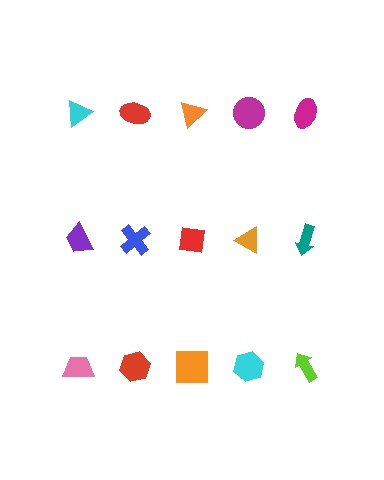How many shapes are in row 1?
5 shapes.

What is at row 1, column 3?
An orange triangle.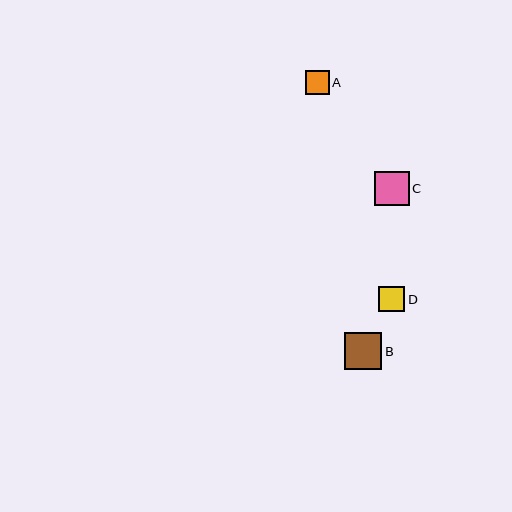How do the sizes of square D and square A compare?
Square D and square A are approximately the same size.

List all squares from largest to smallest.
From largest to smallest: B, C, D, A.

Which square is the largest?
Square B is the largest with a size of approximately 37 pixels.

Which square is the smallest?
Square A is the smallest with a size of approximately 24 pixels.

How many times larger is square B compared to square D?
Square B is approximately 1.4 times the size of square D.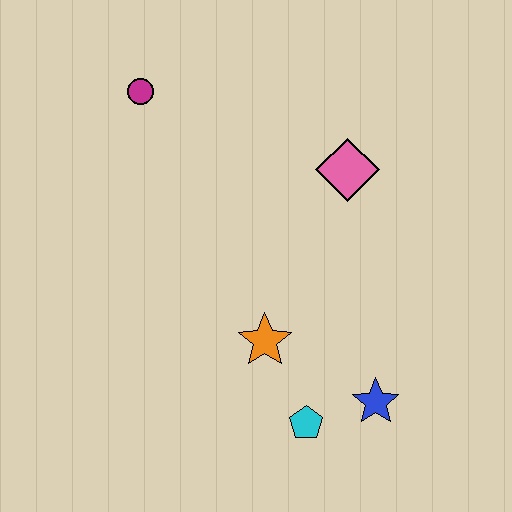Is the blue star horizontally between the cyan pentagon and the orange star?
No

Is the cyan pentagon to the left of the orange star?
No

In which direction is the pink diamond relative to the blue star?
The pink diamond is above the blue star.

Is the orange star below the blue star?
No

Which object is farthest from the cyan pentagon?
The magenta circle is farthest from the cyan pentagon.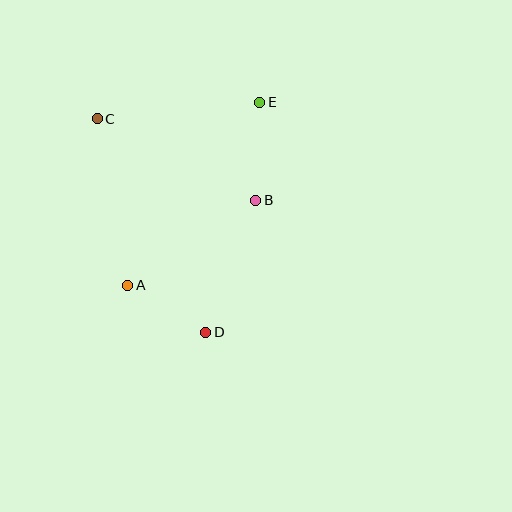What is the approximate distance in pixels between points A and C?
The distance between A and C is approximately 169 pixels.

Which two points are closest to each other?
Points A and D are closest to each other.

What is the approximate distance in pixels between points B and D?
The distance between B and D is approximately 141 pixels.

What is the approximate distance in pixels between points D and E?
The distance between D and E is approximately 236 pixels.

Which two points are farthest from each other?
Points C and D are farthest from each other.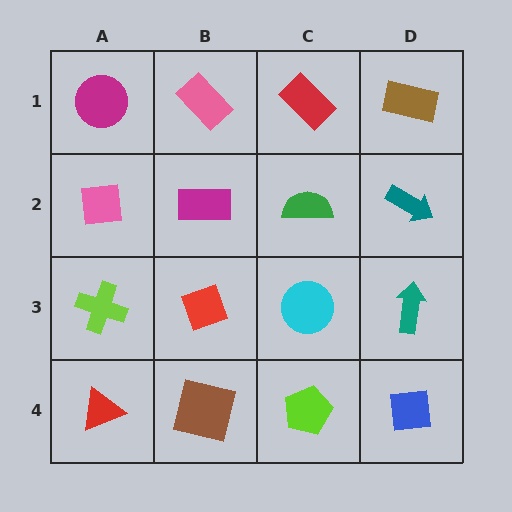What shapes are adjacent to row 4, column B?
A red diamond (row 3, column B), a red triangle (row 4, column A), a lime pentagon (row 4, column C).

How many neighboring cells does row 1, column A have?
2.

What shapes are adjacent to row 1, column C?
A green semicircle (row 2, column C), a pink rectangle (row 1, column B), a brown rectangle (row 1, column D).